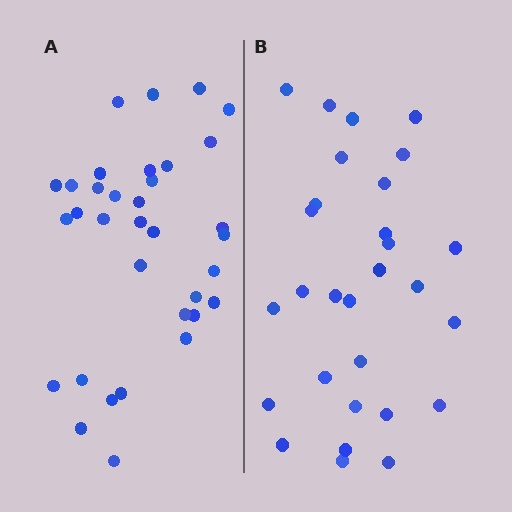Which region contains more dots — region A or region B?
Region A (the left region) has more dots.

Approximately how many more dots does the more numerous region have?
Region A has about 5 more dots than region B.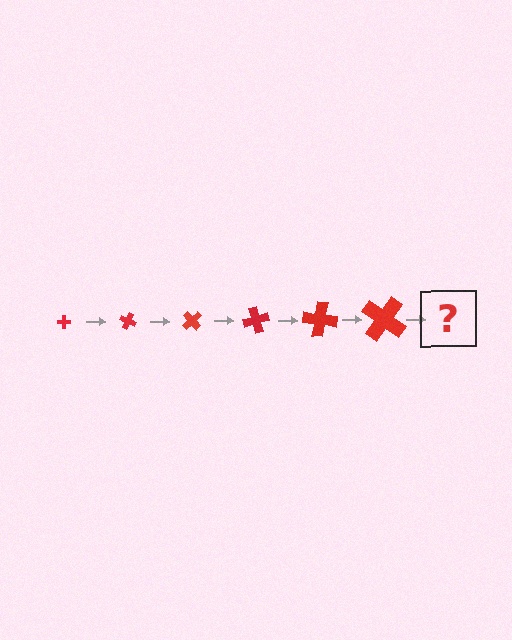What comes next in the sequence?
The next element should be a cross, larger than the previous one and rotated 150 degrees from the start.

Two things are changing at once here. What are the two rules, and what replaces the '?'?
The two rules are that the cross grows larger each step and it rotates 25 degrees each step. The '?' should be a cross, larger than the previous one and rotated 150 degrees from the start.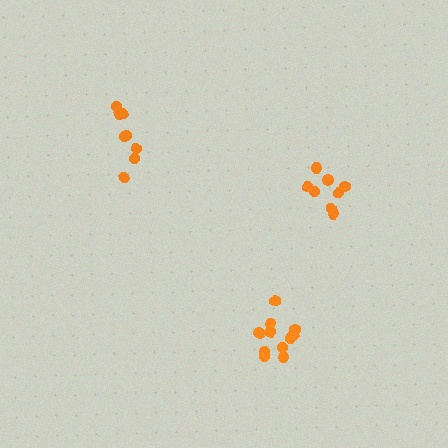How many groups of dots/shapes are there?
There are 3 groups.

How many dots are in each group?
Group 1: 8 dots, Group 2: 11 dots, Group 3: 8 dots (27 total).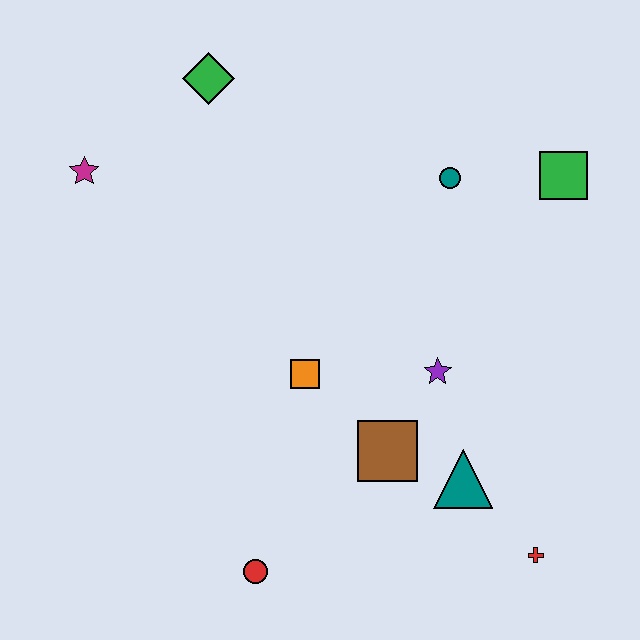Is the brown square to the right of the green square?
No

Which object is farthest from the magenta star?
The red cross is farthest from the magenta star.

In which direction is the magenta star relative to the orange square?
The magenta star is to the left of the orange square.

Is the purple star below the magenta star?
Yes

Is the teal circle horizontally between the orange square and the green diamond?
No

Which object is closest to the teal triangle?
The brown square is closest to the teal triangle.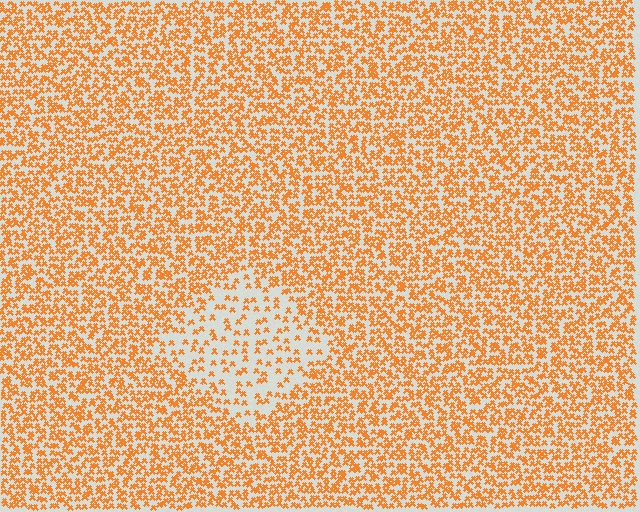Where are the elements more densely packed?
The elements are more densely packed outside the diamond boundary.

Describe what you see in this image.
The image contains small orange elements arranged at two different densities. A diamond-shaped region is visible where the elements are less densely packed than the surrounding area.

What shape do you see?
I see a diamond.